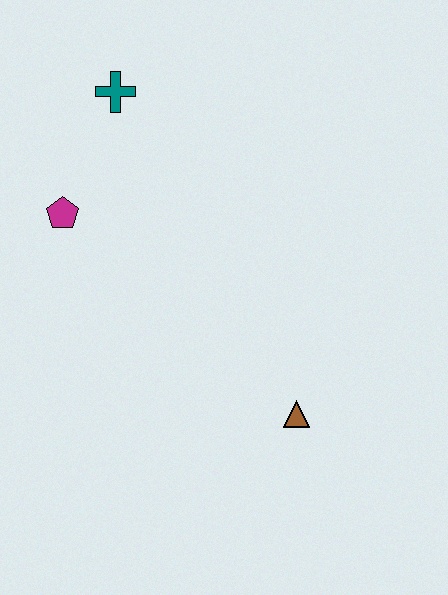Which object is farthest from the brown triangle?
The teal cross is farthest from the brown triangle.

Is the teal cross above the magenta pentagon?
Yes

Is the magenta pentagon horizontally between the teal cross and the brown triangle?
No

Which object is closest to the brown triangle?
The magenta pentagon is closest to the brown triangle.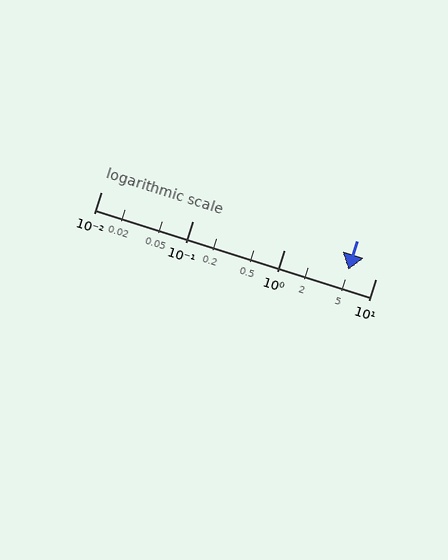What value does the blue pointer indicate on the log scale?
The pointer indicates approximately 5.1.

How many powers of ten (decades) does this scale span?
The scale spans 3 decades, from 0.01 to 10.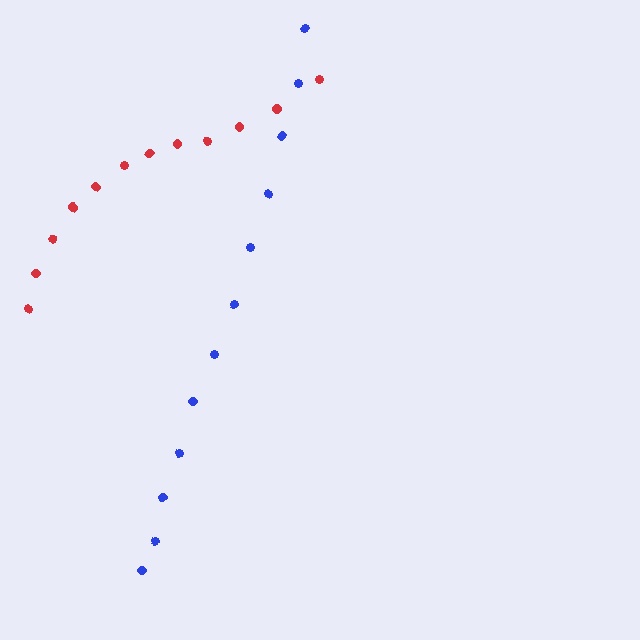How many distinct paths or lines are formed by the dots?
There are 2 distinct paths.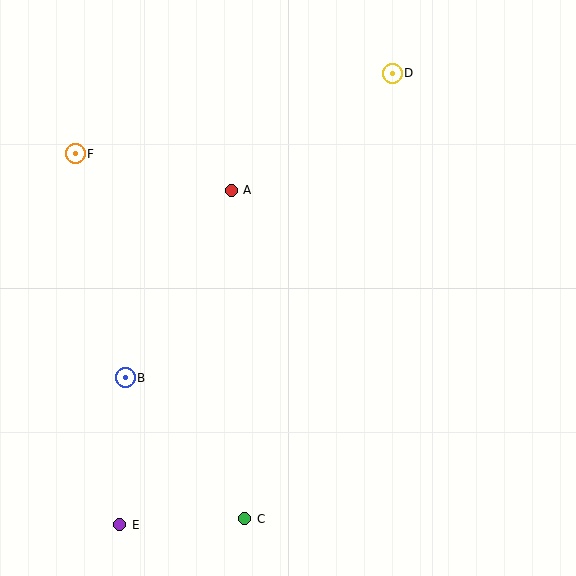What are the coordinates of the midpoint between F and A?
The midpoint between F and A is at (153, 172).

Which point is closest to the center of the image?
Point A at (231, 190) is closest to the center.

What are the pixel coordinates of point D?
Point D is at (392, 73).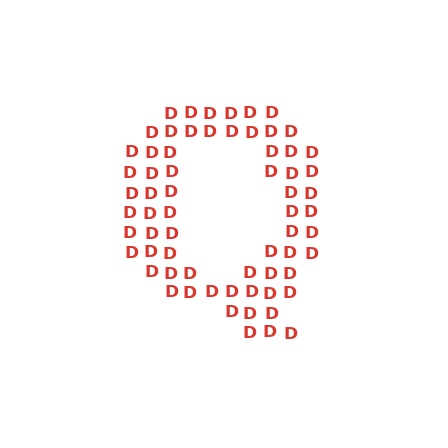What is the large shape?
The large shape is the letter Q.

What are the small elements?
The small elements are letter D's.